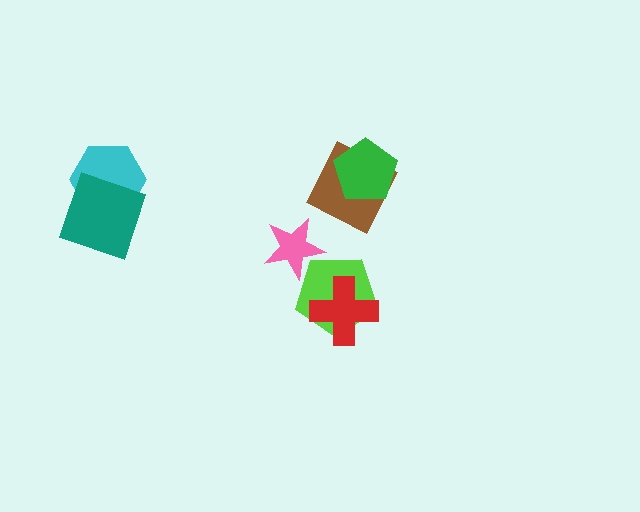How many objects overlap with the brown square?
1 object overlaps with the brown square.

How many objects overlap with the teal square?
1 object overlaps with the teal square.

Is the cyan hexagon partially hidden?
Yes, it is partially covered by another shape.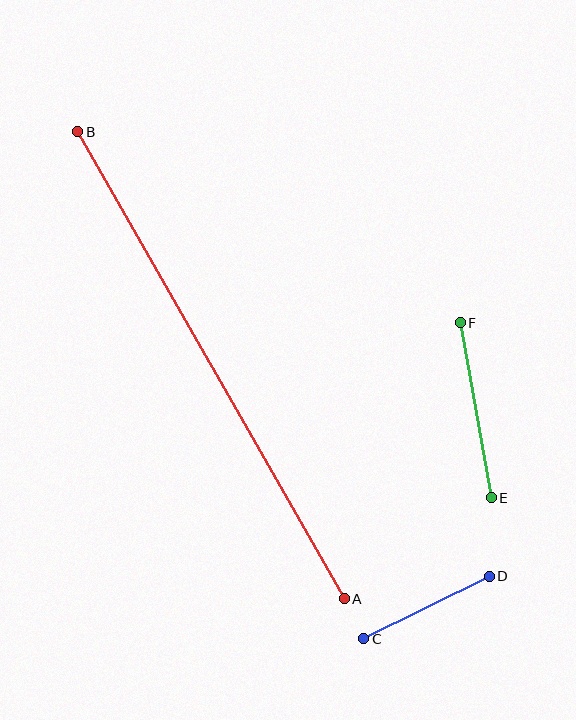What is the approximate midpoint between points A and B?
The midpoint is at approximately (211, 365) pixels.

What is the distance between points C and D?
The distance is approximately 140 pixels.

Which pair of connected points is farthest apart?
Points A and B are farthest apart.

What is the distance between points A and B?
The distance is approximately 538 pixels.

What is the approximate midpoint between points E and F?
The midpoint is at approximately (476, 410) pixels.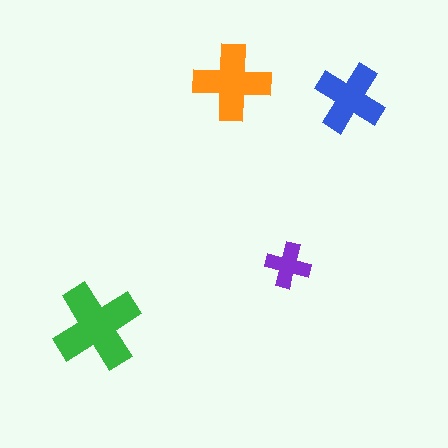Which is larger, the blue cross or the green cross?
The green one.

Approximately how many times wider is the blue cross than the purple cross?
About 1.5 times wider.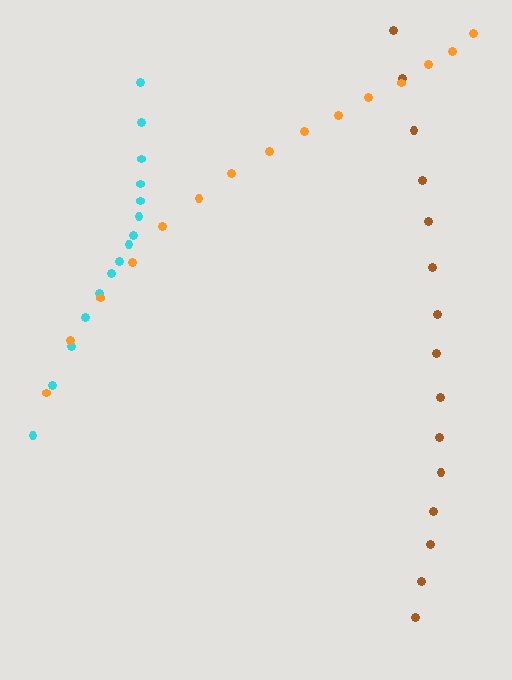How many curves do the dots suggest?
There are 3 distinct paths.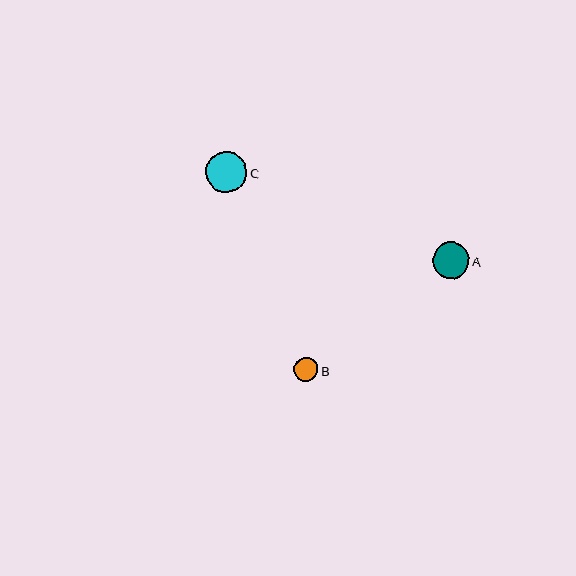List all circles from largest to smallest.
From largest to smallest: C, A, B.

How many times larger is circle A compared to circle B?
Circle A is approximately 1.5 times the size of circle B.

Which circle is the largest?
Circle C is the largest with a size of approximately 41 pixels.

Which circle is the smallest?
Circle B is the smallest with a size of approximately 24 pixels.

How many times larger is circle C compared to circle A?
Circle C is approximately 1.1 times the size of circle A.